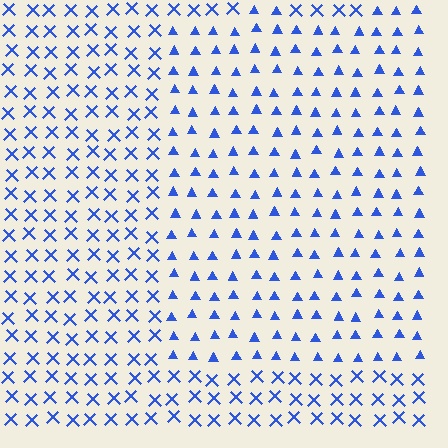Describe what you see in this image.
The image is filled with small blue elements arranged in a uniform grid. A rectangle-shaped region contains triangles, while the surrounding area contains X marks. The boundary is defined purely by the change in element shape.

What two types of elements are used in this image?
The image uses triangles inside the rectangle region and X marks outside it.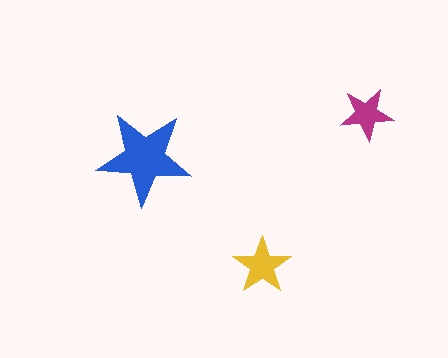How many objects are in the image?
There are 3 objects in the image.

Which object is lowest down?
The yellow star is bottommost.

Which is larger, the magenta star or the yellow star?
The yellow one.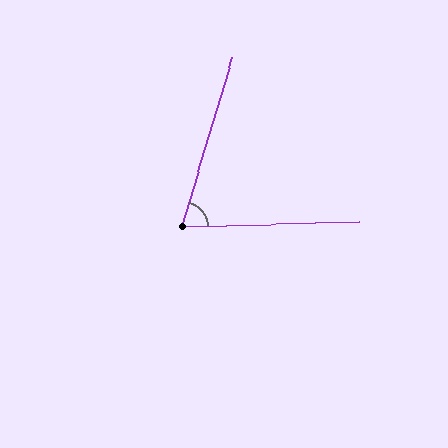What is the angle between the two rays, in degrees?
Approximately 72 degrees.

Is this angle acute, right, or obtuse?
It is acute.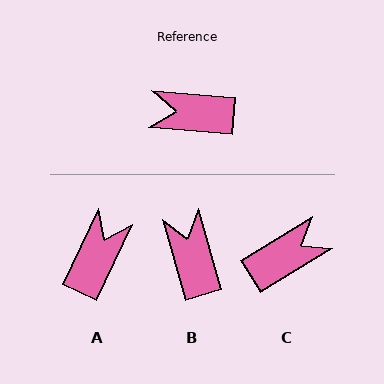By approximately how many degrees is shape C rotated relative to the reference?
Approximately 144 degrees clockwise.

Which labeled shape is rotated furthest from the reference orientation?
C, about 144 degrees away.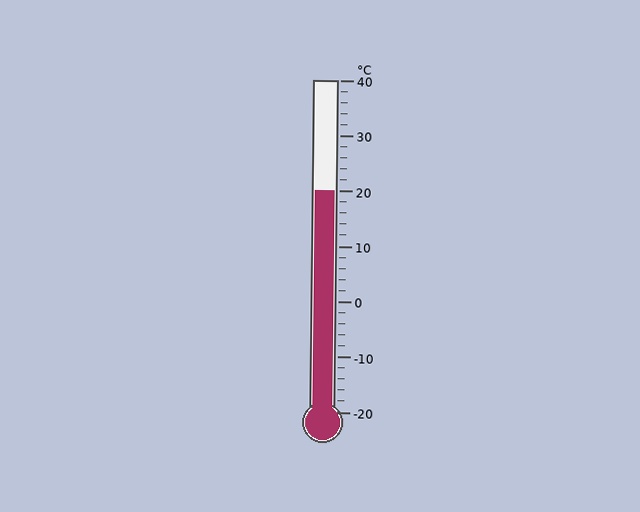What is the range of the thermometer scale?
The thermometer scale ranges from -20°C to 40°C.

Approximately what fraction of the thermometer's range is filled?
The thermometer is filled to approximately 65% of its range.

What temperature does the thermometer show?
The thermometer shows approximately 20°C.